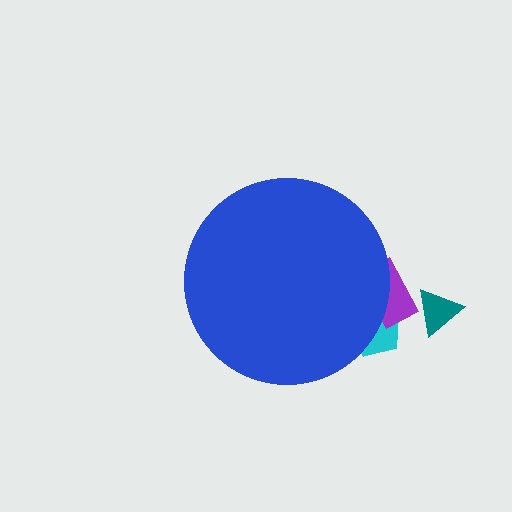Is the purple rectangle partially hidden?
Yes, the purple rectangle is partially hidden behind the blue circle.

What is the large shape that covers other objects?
A blue circle.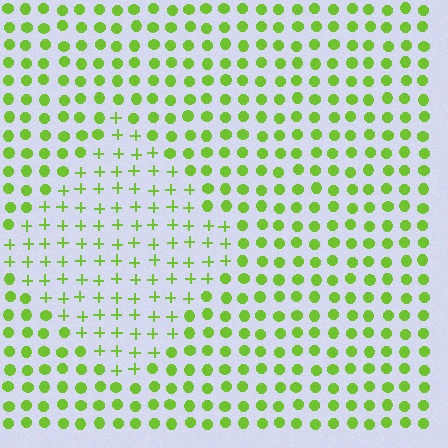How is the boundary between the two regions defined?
The boundary is defined by a change in element shape: plus signs inside vs. circles outside. All elements share the same color and spacing.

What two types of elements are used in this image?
The image uses plus signs inside the diamond region and circles outside it.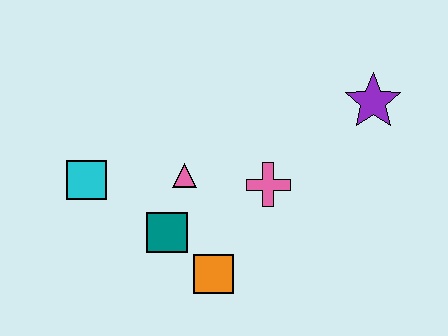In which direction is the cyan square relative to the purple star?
The cyan square is to the left of the purple star.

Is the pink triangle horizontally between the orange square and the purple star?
No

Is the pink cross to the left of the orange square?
No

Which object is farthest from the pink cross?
The cyan square is farthest from the pink cross.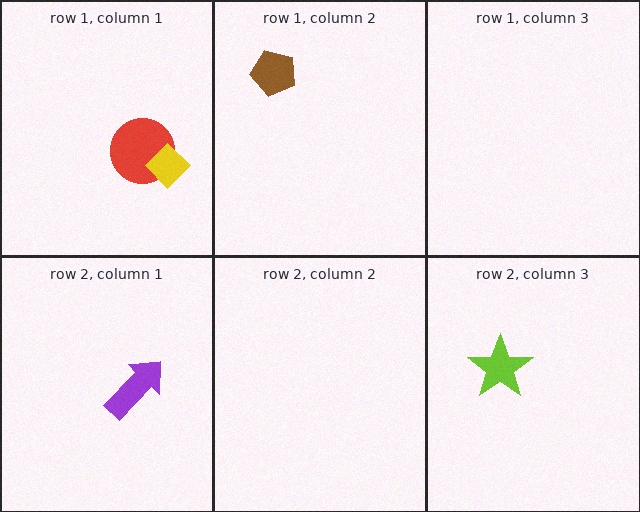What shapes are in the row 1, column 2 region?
The brown pentagon.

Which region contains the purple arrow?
The row 2, column 1 region.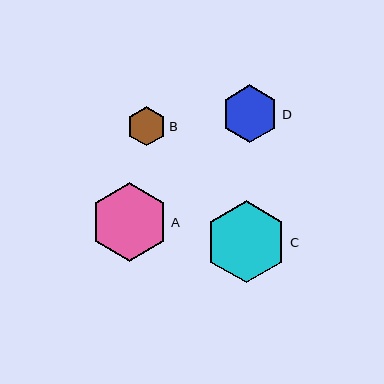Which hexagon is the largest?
Hexagon C is the largest with a size of approximately 81 pixels.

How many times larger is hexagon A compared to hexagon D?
Hexagon A is approximately 1.4 times the size of hexagon D.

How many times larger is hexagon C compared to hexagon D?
Hexagon C is approximately 1.4 times the size of hexagon D.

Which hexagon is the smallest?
Hexagon B is the smallest with a size of approximately 39 pixels.